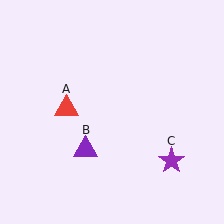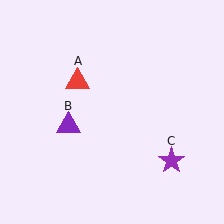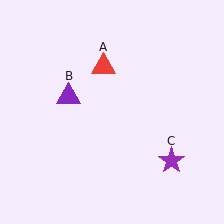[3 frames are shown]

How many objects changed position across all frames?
2 objects changed position: red triangle (object A), purple triangle (object B).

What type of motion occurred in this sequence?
The red triangle (object A), purple triangle (object B) rotated clockwise around the center of the scene.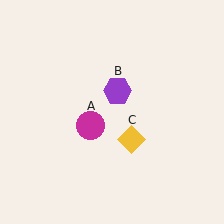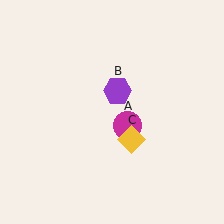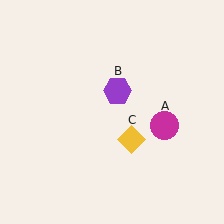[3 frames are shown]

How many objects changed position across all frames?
1 object changed position: magenta circle (object A).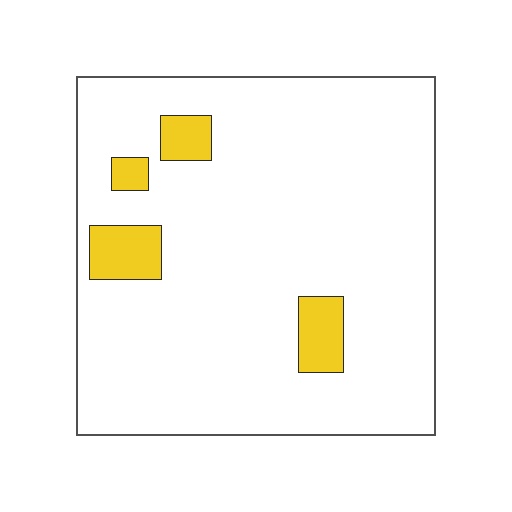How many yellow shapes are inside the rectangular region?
4.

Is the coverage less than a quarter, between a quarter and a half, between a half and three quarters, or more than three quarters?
Less than a quarter.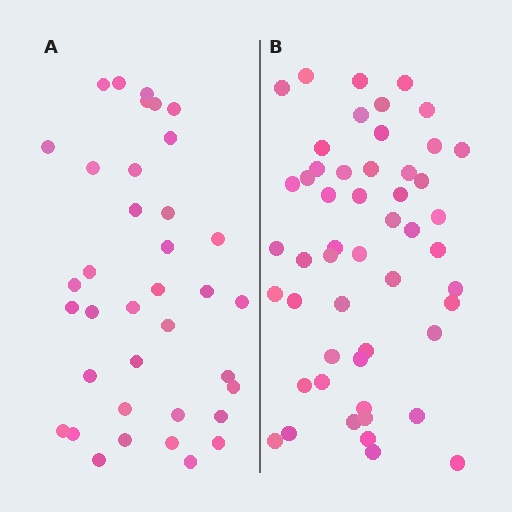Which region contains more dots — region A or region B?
Region B (the right region) has more dots.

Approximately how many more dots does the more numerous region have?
Region B has approximately 15 more dots than region A.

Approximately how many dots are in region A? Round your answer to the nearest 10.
About 40 dots. (The exact count is 37, which rounds to 40.)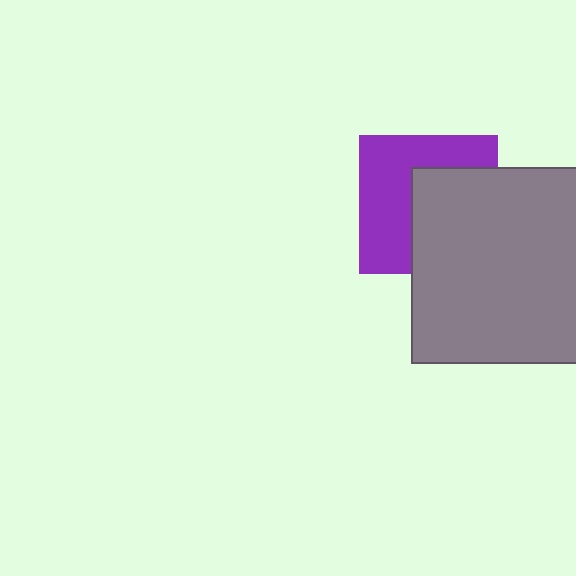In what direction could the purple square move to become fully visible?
The purple square could move left. That would shift it out from behind the gray square entirely.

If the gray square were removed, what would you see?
You would see the complete purple square.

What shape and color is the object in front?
The object in front is a gray square.